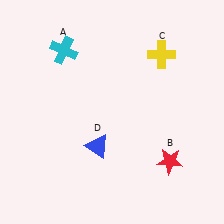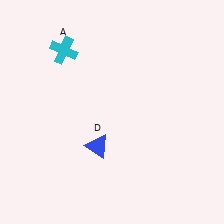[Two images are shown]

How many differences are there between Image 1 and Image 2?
There are 2 differences between the two images.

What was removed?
The yellow cross (C), the red star (B) were removed in Image 2.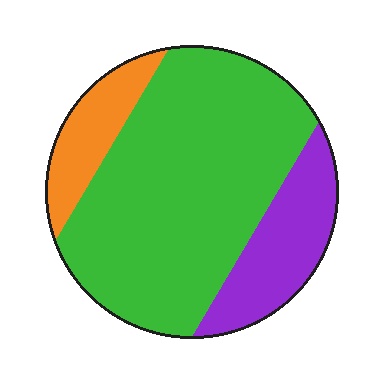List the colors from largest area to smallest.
From largest to smallest: green, purple, orange.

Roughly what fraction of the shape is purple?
Purple takes up about one fifth (1/5) of the shape.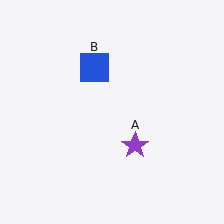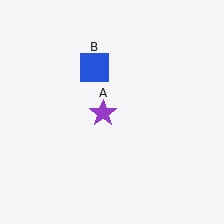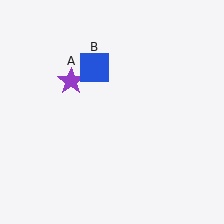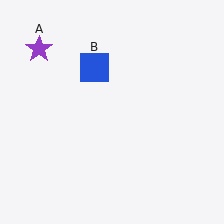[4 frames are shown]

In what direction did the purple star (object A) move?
The purple star (object A) moved up and to the left.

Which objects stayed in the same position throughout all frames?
Blue square (object B) remained stationary.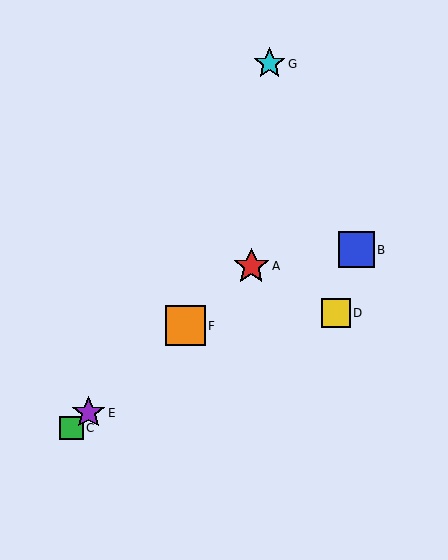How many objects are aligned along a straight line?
4 objects (A, C, E, F) are aligned along a straight line.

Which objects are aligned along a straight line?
Objects A, C, E, F are aligned along a straight line.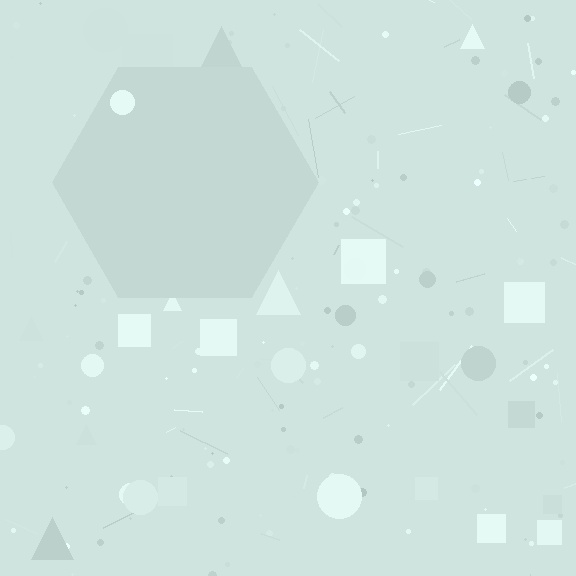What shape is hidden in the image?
A hexagon is hidden in the image.